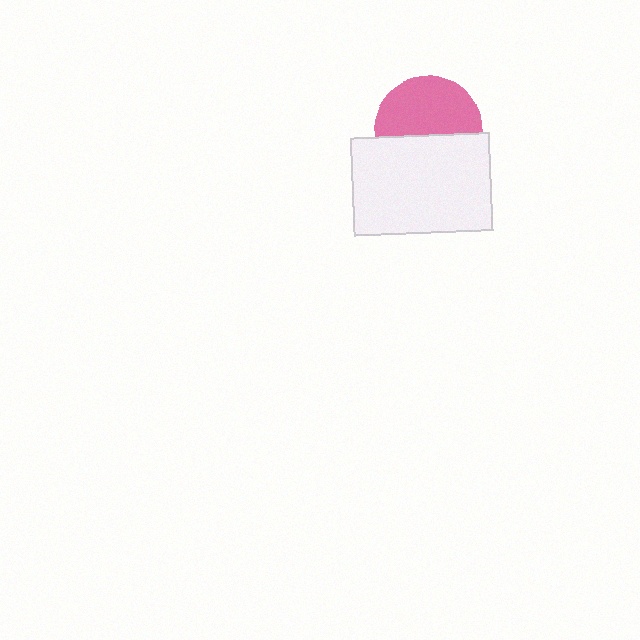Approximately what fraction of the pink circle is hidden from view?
Roughly 43% of the pink circle is hidden behind the white rectangle.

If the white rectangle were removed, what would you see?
You would see the complete pink circle.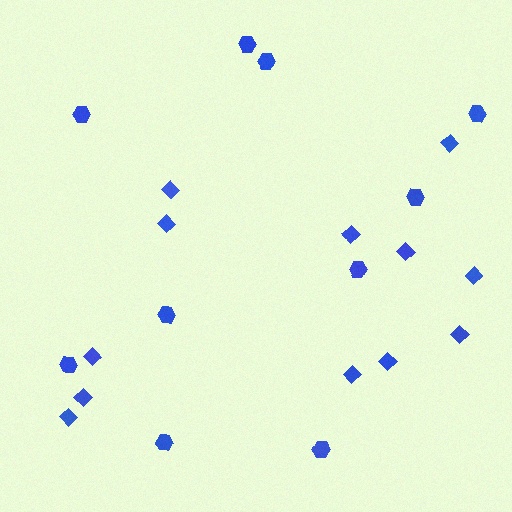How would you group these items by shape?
There are 2 groups: one group of diamonds (12) and one group of hexagons (10).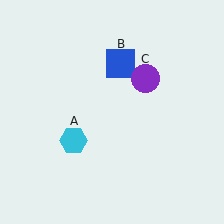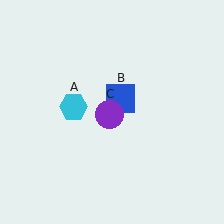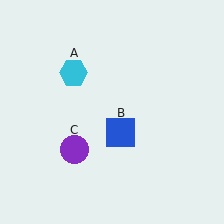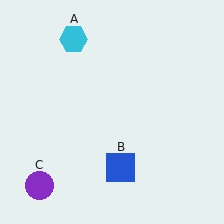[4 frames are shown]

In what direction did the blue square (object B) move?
The blue square (object B) moved down.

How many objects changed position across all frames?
3 objects changed position: cyan hexagon (object A), blue square (object B), purple circle (object C).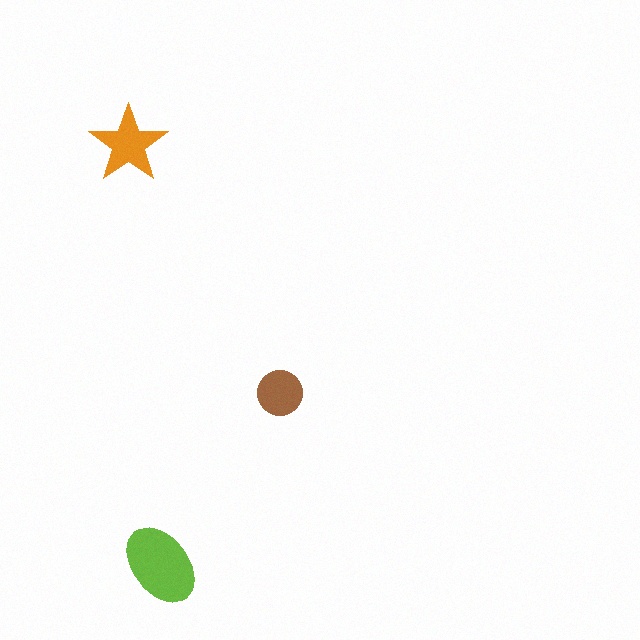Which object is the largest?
The lime ellipse.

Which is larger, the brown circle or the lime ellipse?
The lime ellipse.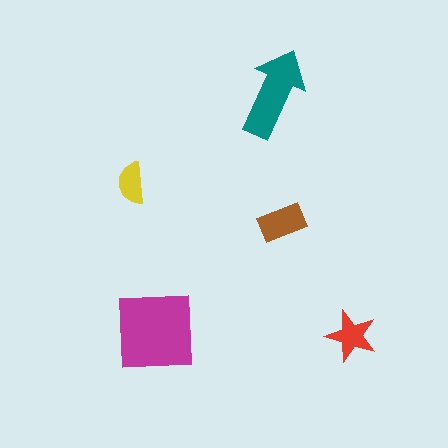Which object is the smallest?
The yellow semicircle.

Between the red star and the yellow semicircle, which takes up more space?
The red star.